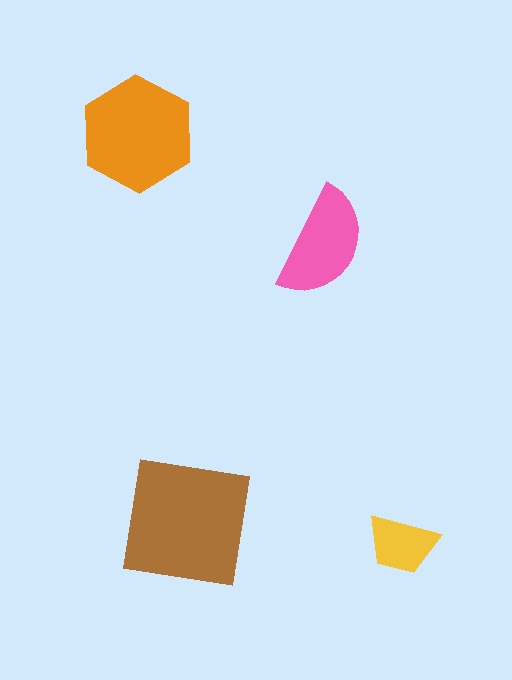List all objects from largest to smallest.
The brown square, the orange hexagon, the pink semicircle, the yellow trapezoid.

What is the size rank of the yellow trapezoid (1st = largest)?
4th.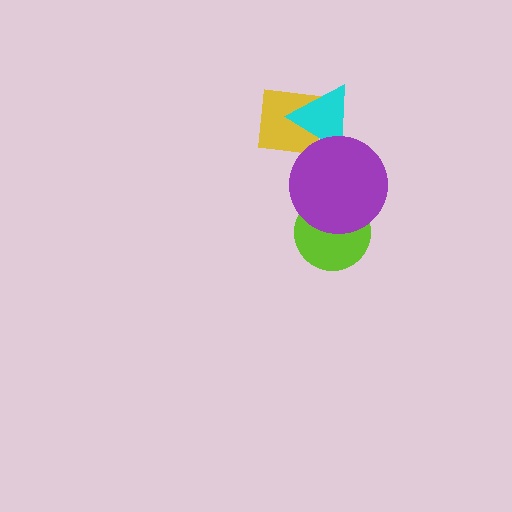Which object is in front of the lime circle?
The purple circle is in front of the lime circle.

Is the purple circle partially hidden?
No, no other shape covers it.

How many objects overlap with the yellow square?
1 object overlaps with the yellow square.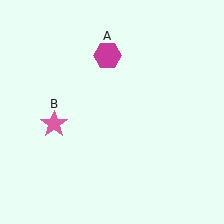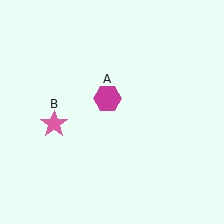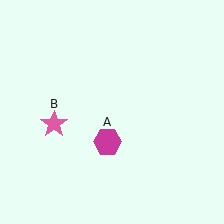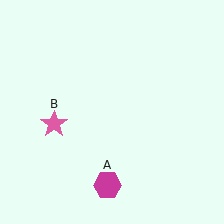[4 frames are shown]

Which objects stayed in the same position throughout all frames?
Pink star (object B) remained stationary.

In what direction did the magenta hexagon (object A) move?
The magenta hexagon (object A) moved down.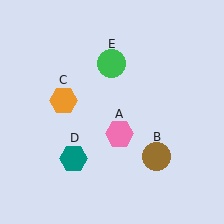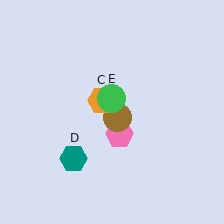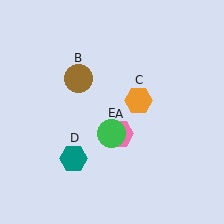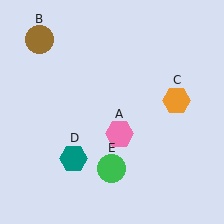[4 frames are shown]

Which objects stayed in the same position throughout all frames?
Pink hexagon (object A) and teal hexagon (object D) remained stationary.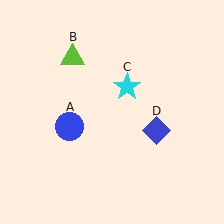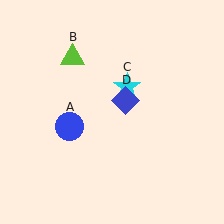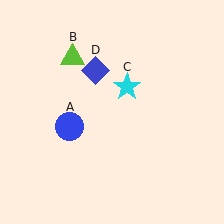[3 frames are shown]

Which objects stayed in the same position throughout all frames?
Blue circle (object A) and lime triangle (object B) and cyan star (object C) remained stationary.